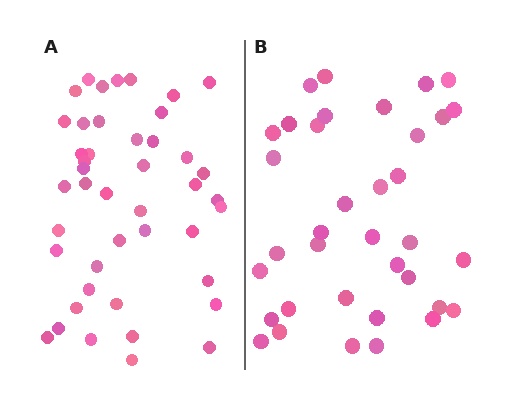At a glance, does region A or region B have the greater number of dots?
Region A (the left region) has more dots.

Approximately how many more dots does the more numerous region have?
Region A has roughly 8 or so more dots than region B.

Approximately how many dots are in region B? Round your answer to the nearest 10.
About 40 dots. (The exact count is 36, which rounds to 40.)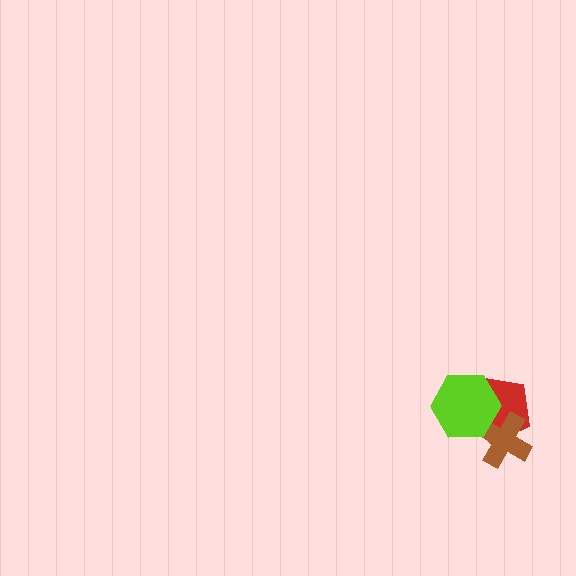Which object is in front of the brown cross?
The lime hexagon is in front of the brown cross.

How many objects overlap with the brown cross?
2 objects overlap with the brown cross.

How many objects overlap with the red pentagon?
2 objects overlap with the red pentagon.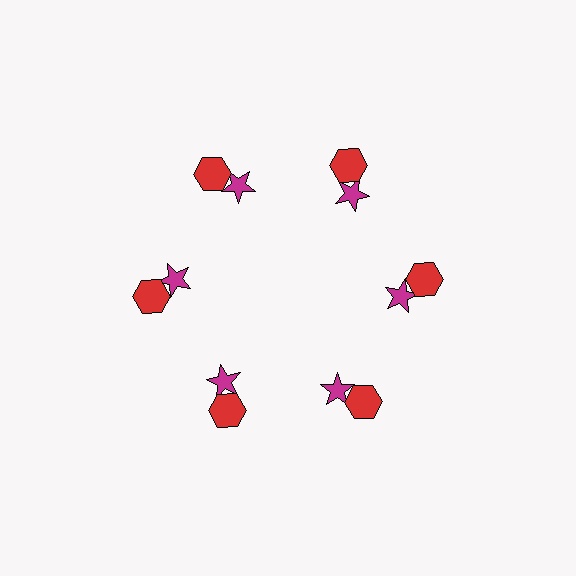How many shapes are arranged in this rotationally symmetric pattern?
There are 12 shapes, arranged in 6 groups of 2.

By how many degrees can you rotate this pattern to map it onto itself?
The pattern maps onto itself every 60 degrees of rotation.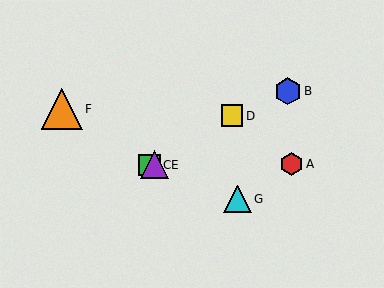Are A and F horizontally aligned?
No, A is at y≈164 and F is at y≈109.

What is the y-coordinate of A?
Object A is at y≈164.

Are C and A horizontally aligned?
Yes, both are at y≈165.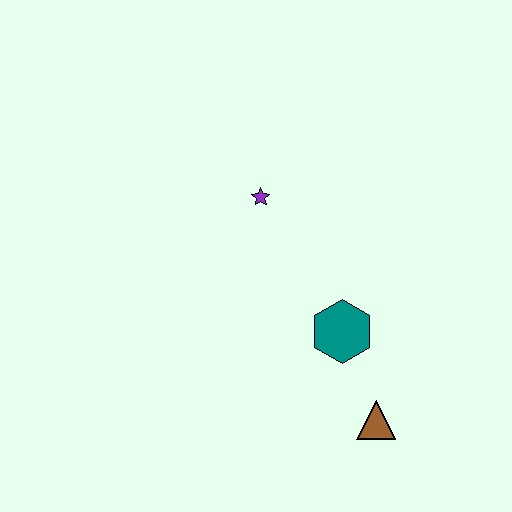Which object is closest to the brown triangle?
The teal hexagon is closest to the brown triangle.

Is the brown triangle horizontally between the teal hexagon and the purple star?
No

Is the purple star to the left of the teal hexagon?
Yes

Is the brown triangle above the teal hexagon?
No